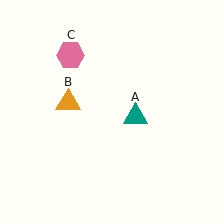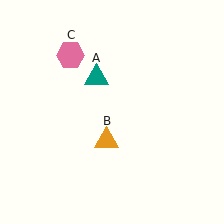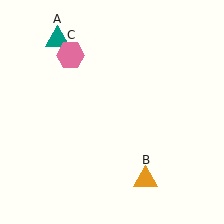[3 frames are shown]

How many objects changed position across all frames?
2 objects changed position: teal triangle (object A), orange triangle (object B).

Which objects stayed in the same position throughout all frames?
Pink hexagon (object C) remained stationary.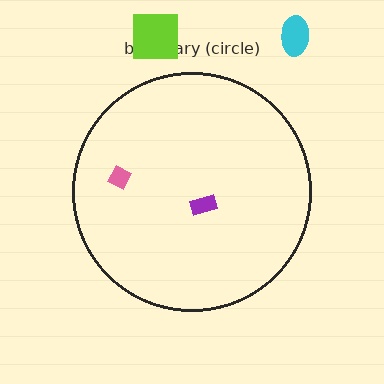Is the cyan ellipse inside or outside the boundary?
Outside.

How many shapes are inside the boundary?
2 inside, 2 outside.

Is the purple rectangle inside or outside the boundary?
Inside.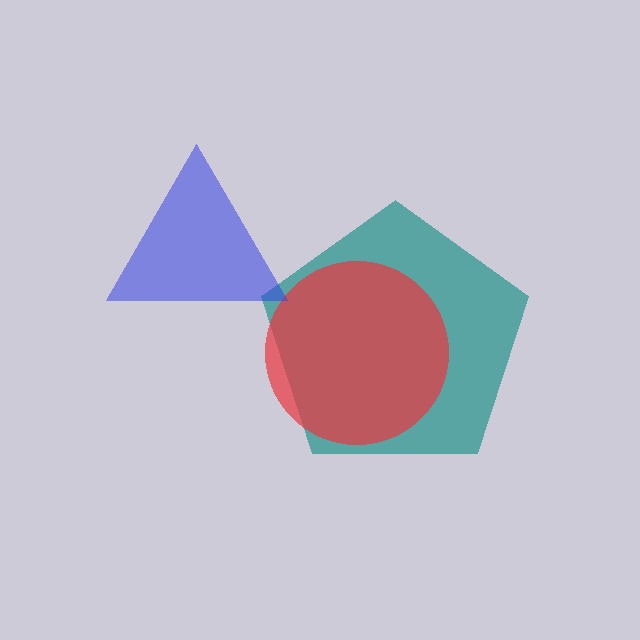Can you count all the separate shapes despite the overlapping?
Yes, there are 3 separate shapes.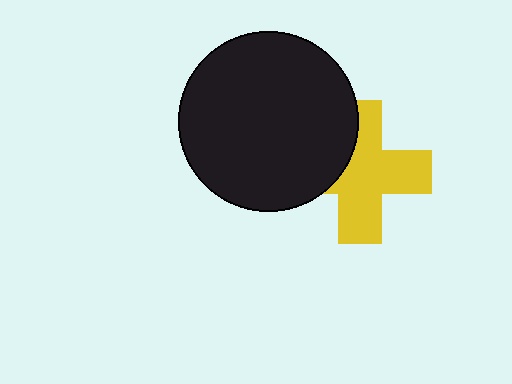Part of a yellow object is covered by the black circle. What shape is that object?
It is a cross.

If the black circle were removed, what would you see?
You would see the complete yellow cross.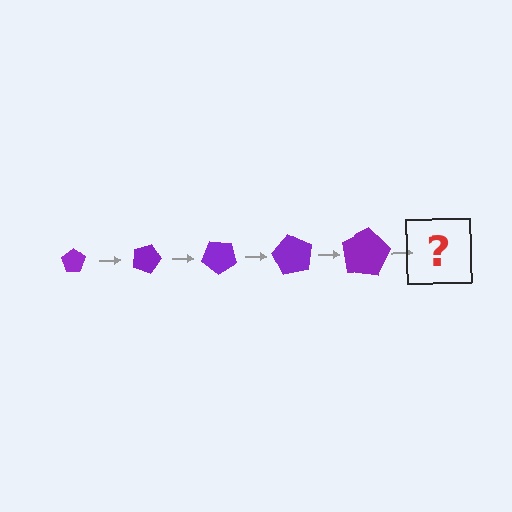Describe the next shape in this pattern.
It should be a pentagon, larger than the previous one and rotated 100 degrees from the start.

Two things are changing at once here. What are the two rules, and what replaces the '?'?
The two rules are that the pentagon grows larger each step and it rotates 20 degrees each step. The '?' should be a pentagon, larger than the previous one and rotated 100 degrees from the start.